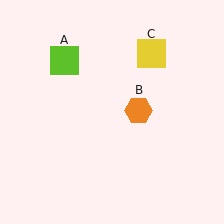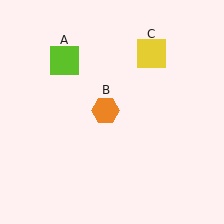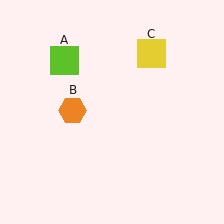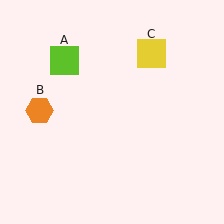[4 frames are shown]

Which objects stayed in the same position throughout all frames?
Lime square (object A) and yellow square (object C) remained stationary.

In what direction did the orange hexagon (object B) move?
The orange hexagon (object B) moved left.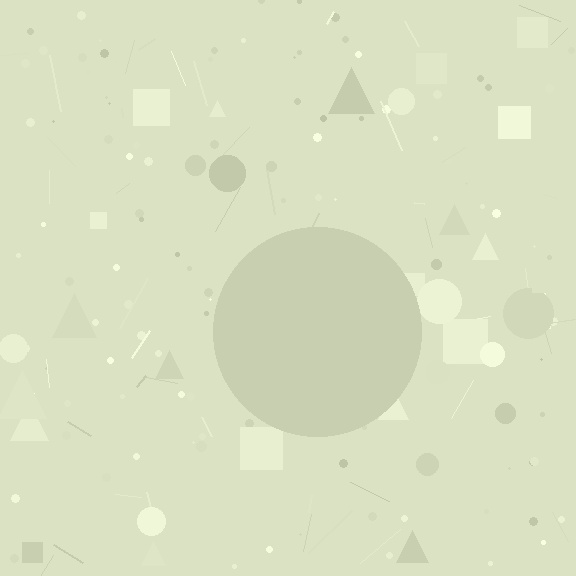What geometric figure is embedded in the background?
A circle is embedded in the background.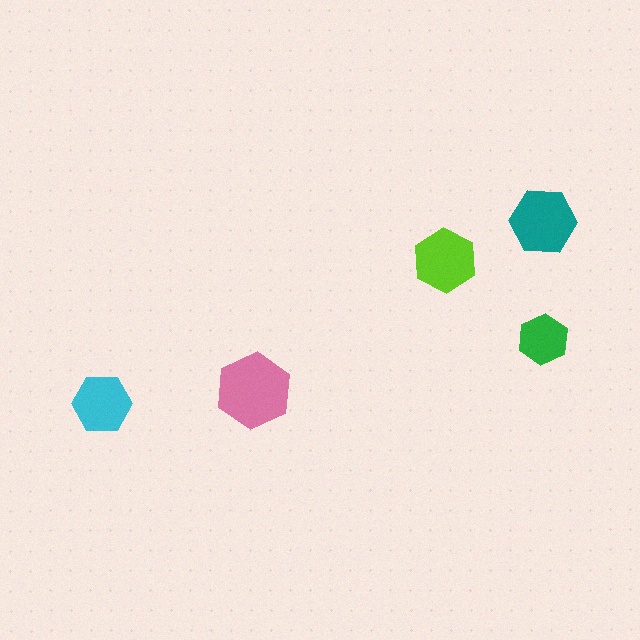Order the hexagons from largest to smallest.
the pink one, the teal one, the lime one, the cyan one, the green one.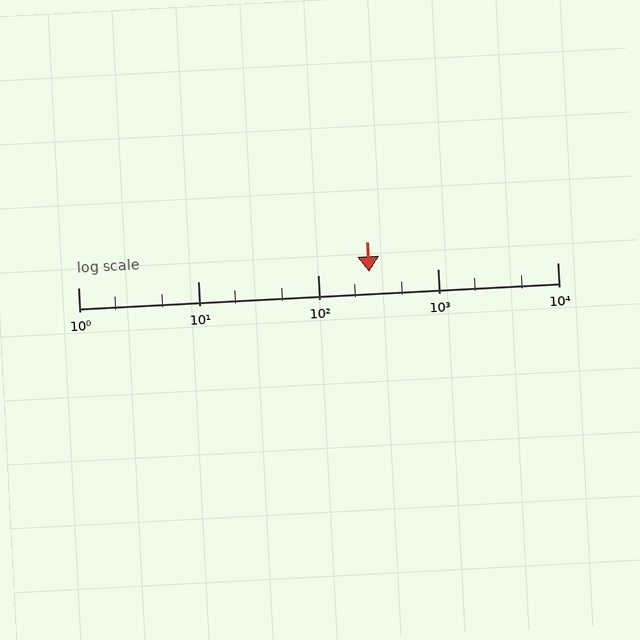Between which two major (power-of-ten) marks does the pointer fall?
The pointer is between 100 and 1000.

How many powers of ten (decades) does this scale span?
The scale spans 4 decades, from 1 to 10000.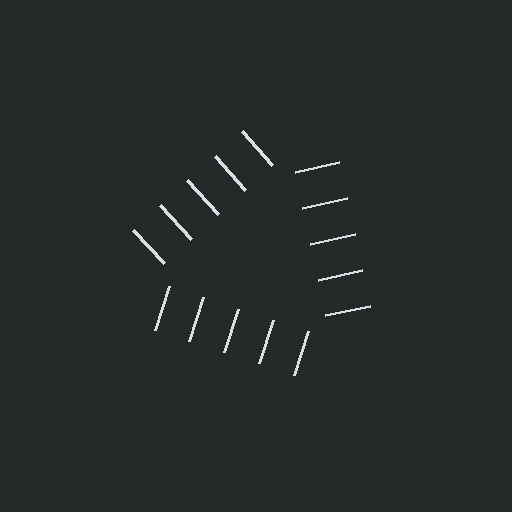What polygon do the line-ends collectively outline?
An illusory triangle — the line segments terminate on its edges but no continuous stroke is drawn.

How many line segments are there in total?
15 — 5 along each of the 3 edges.